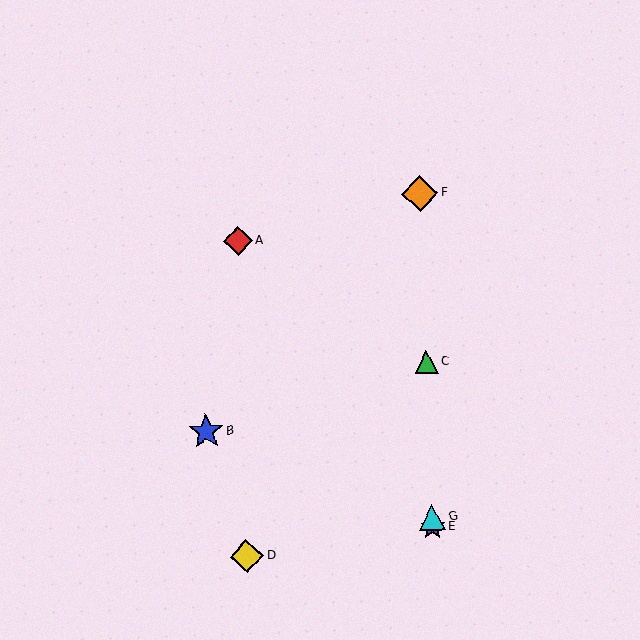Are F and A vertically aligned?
No, F is at x≈420 and A is at x≈238.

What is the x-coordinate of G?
Object G is at x≈432.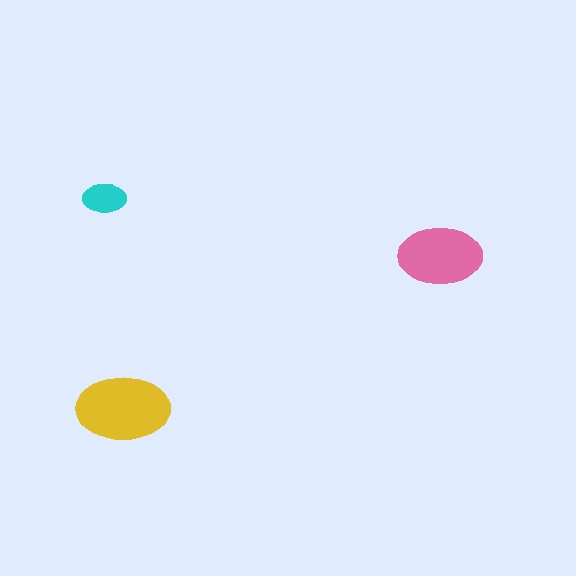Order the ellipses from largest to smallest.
the yellow one, the pink one, the cyan one.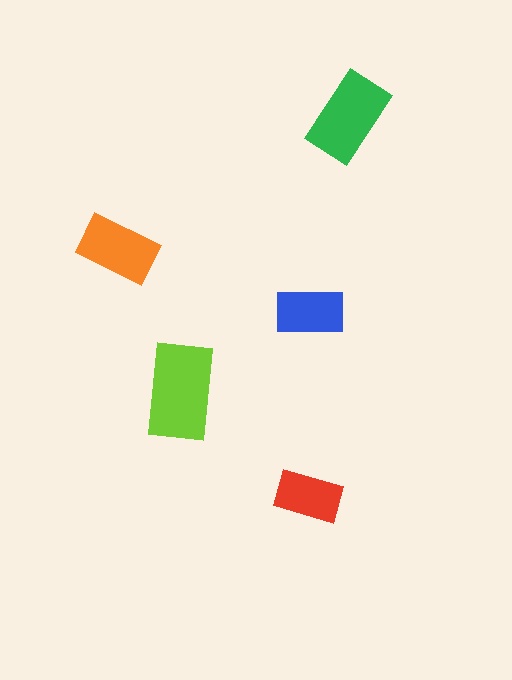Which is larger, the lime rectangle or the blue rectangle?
The lime one.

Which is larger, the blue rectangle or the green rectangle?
The green one.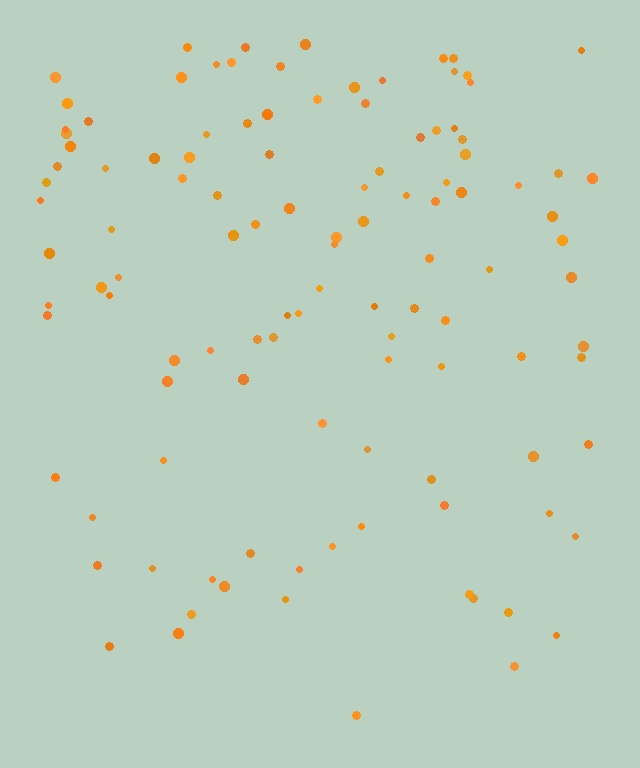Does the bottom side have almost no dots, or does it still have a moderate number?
Still a moderate number, just noticeably fewer than the top.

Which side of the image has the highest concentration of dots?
The top.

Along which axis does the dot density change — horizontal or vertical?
Vertical.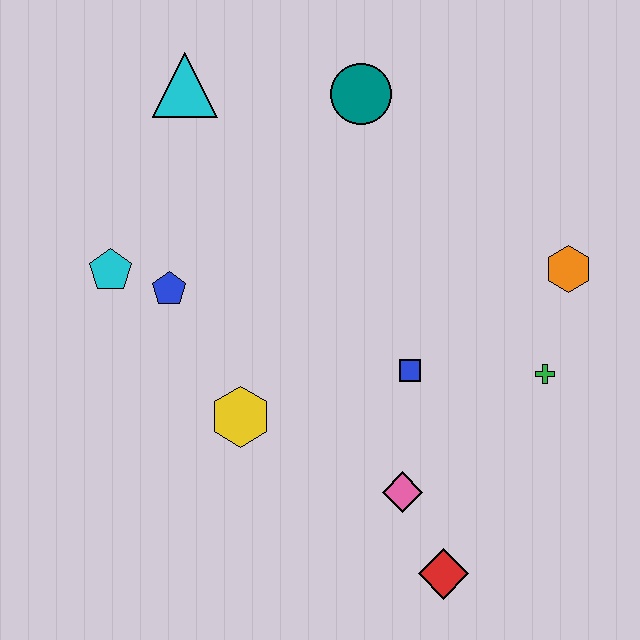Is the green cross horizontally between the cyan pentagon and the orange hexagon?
Yes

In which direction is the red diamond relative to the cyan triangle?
The red diamond is below the cyan triangle.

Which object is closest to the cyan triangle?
The teal circle is closest to the cyan triangle.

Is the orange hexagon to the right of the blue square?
Yes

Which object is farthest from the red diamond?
The cyan triangle is farthest from the red diamond.